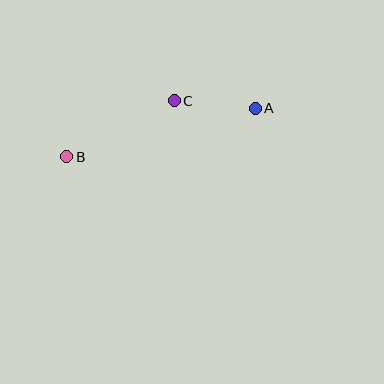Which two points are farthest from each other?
Points A and B are farthest from each other.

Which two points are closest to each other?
Points A and C are closest to each other.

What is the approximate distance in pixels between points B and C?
The distance between B and C is approximately 121 pixels.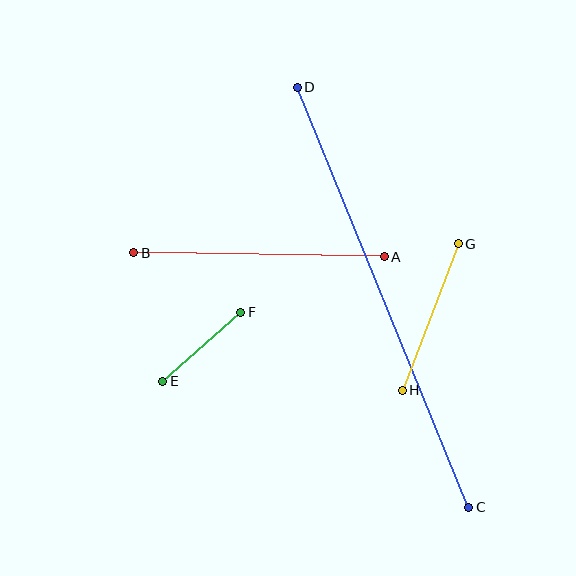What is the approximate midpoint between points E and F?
The midpoint is at approximately (202, 347) pixels.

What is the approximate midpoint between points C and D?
The midpoint is at approximately (383, 297) pixels.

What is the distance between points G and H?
The distance is approximately 157 pixels.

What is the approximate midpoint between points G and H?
The midpoint is at approximately (430, 317) pixels.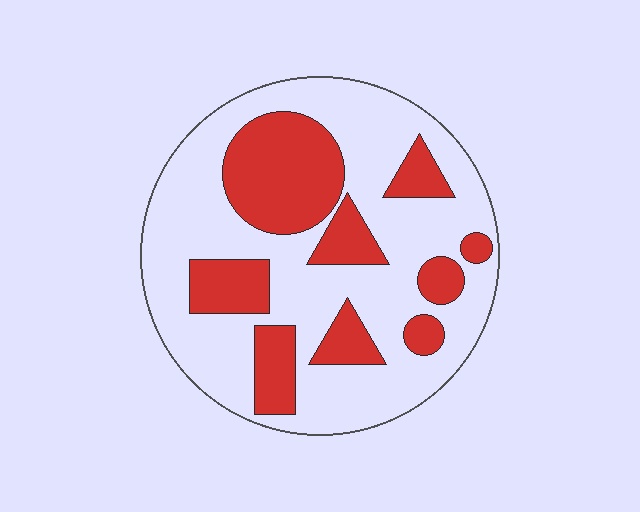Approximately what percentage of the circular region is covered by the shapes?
Approximately 30%.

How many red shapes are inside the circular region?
9.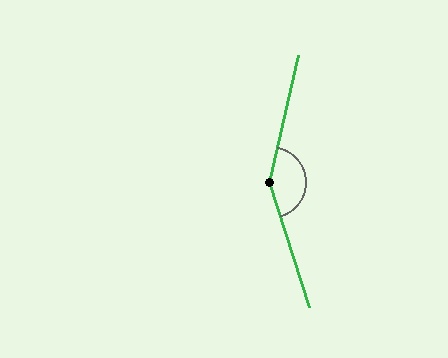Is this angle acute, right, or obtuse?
It is obtuse.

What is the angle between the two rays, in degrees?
Approximately 149 degrees.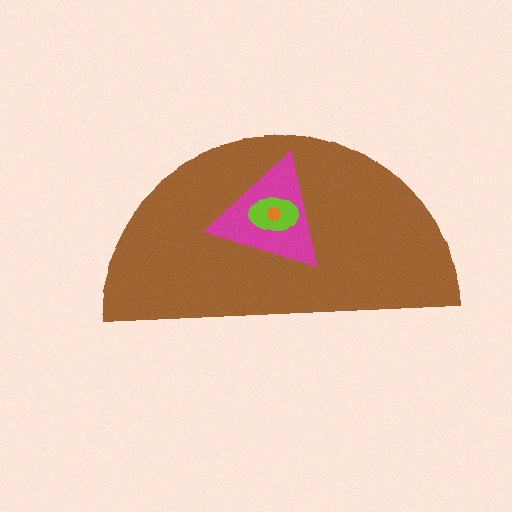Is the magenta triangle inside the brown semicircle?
Yes.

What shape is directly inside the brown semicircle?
The magenta triangle.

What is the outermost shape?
The brown semicircle.